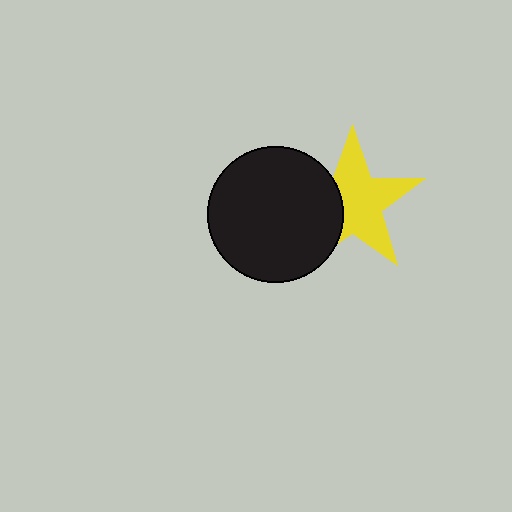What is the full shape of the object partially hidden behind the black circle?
The partially hidden object is a yellow star.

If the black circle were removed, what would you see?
You would see the complete yellow star.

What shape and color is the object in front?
The object in front is a black circle.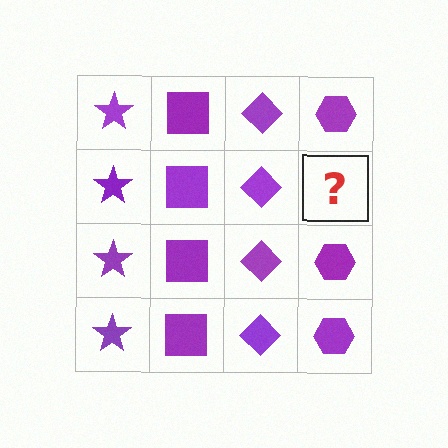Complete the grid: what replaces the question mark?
The question mark should be replaced with a purple hexagon.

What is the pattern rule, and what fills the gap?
The rule is that each column has a consistent shape. The gap should be filled with a purple hexagon.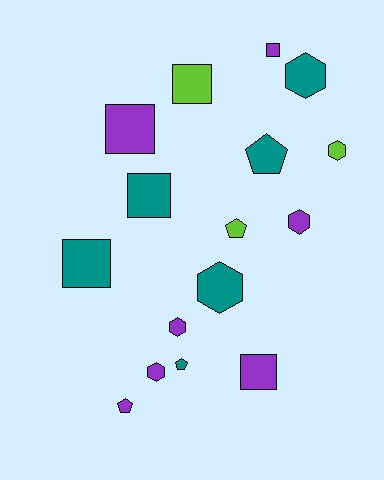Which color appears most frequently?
Purple, with 7 objects.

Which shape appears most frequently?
Square, with 6 objects.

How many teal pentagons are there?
There are 2 teal pentagons.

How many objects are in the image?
There are 16 objects.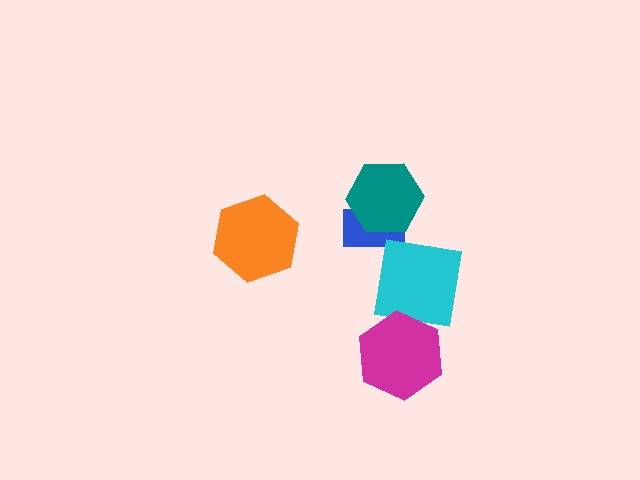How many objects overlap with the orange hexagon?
0 objects overlap with the orange hexagon.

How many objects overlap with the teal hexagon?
1 object overlaps with the teal hexagon.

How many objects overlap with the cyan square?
1 object overlaps with the cyan square.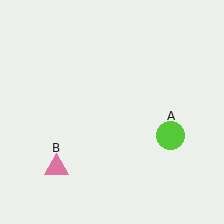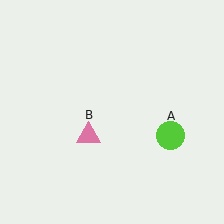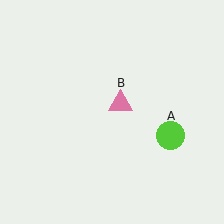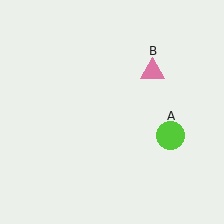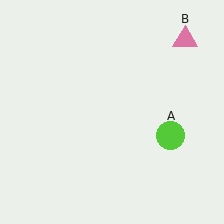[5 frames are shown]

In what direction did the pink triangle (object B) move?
The pink triangle (object B) moved up and to the right.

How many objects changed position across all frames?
1 object changed position: pink triangle (object B).